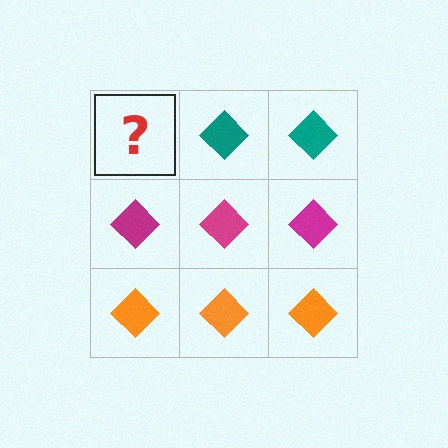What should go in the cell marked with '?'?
The missing cell should contain a teal diamond.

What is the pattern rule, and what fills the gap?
The rule is that each row has a consistent color. The gap should be filled with a teal diamond.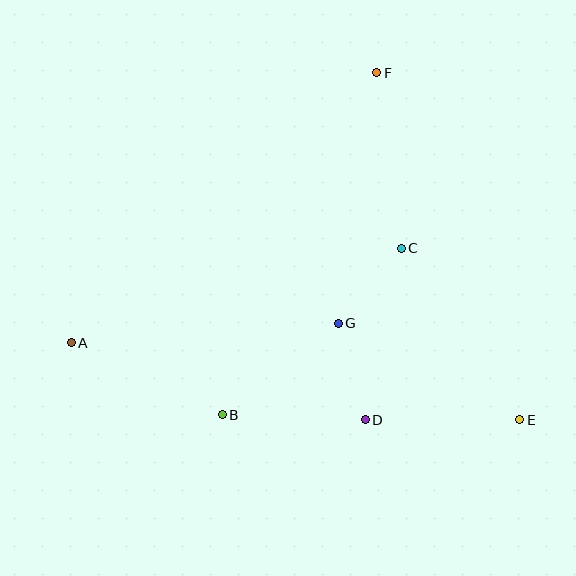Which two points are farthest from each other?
Points A and E are farthest from each other.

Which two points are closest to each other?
Points C and G are closest to each other.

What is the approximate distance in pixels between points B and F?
The distance between B and F is approximately 376 pixels.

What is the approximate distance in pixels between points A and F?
The distance between A and F is approximately 408 pixels.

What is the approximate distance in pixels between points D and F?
The distance between D and F is approximately 348 pixels.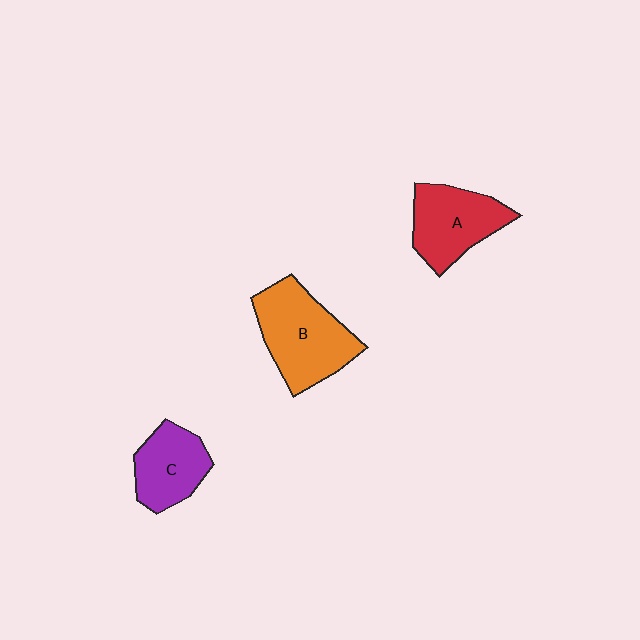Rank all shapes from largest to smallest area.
From largest to smallest: B (orange), A (red), C (purple).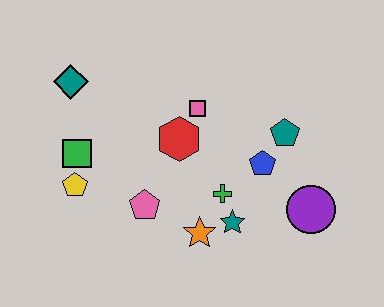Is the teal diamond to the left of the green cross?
Yes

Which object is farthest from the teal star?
The teal diamond is farthest from the teal star.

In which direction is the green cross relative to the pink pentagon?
The green cross is to the right of the pink pentagon.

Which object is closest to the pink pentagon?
The orange star is closest to the pink pentagon.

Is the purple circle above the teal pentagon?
No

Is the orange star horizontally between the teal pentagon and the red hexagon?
Yes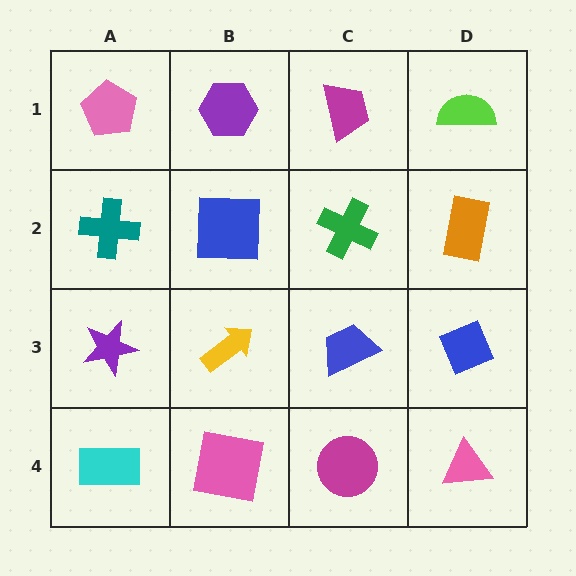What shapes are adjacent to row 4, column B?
A yellow arrow (row 3, column B), a cyan rectangle (row 4, column A), a magenta circle (row 4, column C).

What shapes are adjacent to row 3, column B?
A blue square (row 2, column B), a pink square (row 4, column B), a purple star (row 3, column A), a blue trapezoid (row 3, column C).